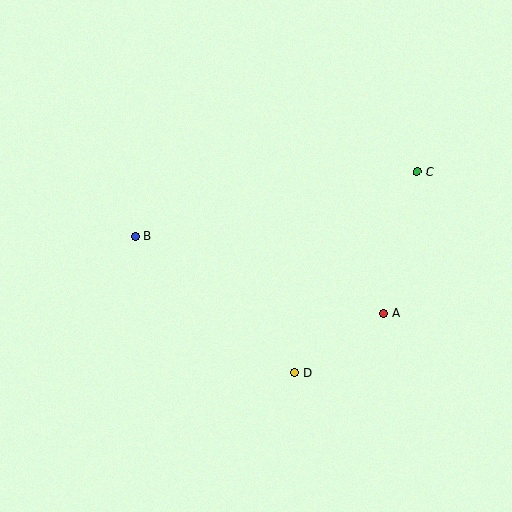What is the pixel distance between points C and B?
The distance between C and B is 289 pixels.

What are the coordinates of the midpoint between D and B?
The midpoint between D and B is at (215, 305).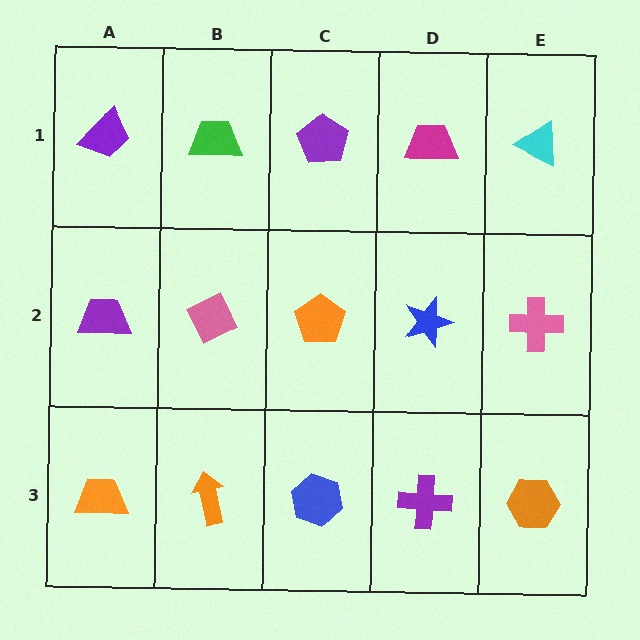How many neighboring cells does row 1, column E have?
2.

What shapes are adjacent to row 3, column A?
A purple trapezoid (row 2, column A), an orange arrow (row 3, column B).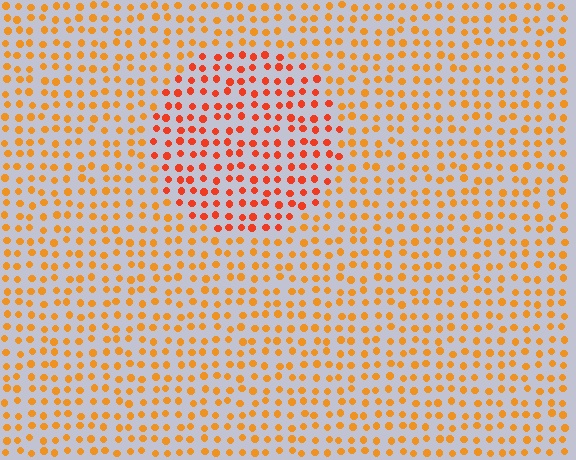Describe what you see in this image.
The image is filled with small orange elements in a uniform arrangement. A circle-shaped region is visible where the elements are tinted to a slightly different hue, forming a subtle color boundary.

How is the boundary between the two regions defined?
The boundary is defined purely by a slight shift in hue (about 26 degrees). Spacing, size, and orientation are identical on both sides.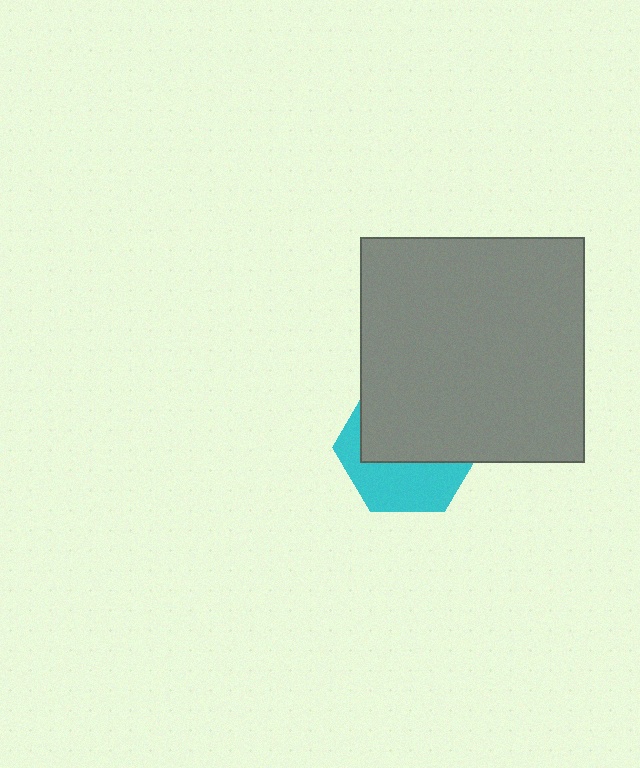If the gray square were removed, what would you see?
You would see the complete cyan hexagon.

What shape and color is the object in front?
The object in front is a gray square.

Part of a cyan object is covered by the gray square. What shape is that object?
It is a hexagon.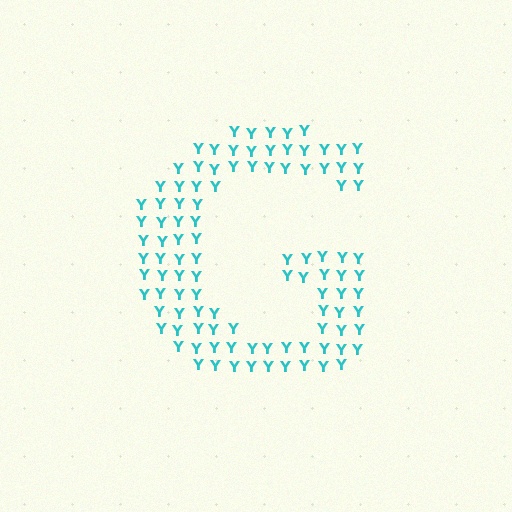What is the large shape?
The large shape is the letter G.